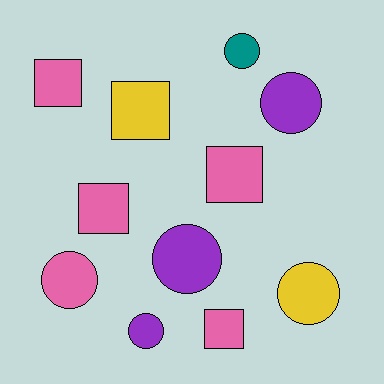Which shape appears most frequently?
Circle, with 6 objects.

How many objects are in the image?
There are 11 objects.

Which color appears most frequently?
Pink, with 5 objects.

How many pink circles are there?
There is 1 pink circle.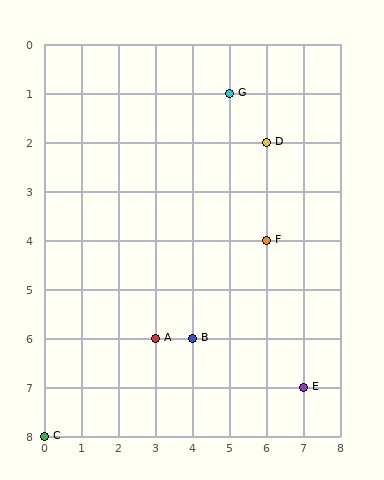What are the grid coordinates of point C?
Point C is at grid coordinates (0, 8).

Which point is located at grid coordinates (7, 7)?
Point E is at (7, 7).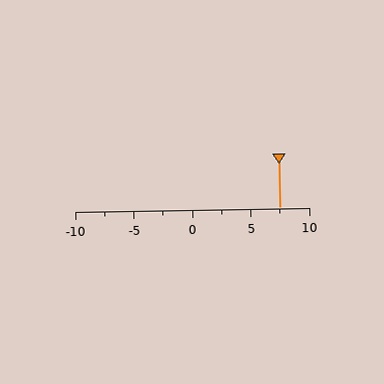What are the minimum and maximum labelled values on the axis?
The axis runs from -10 to 10.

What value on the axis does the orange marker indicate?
The marker indicates approximately 7.5.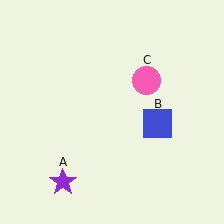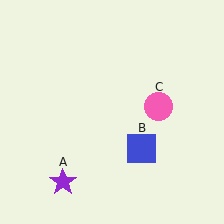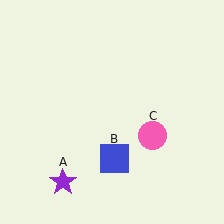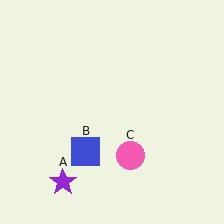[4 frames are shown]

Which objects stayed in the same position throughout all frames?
Purple star (object A) remained stationary.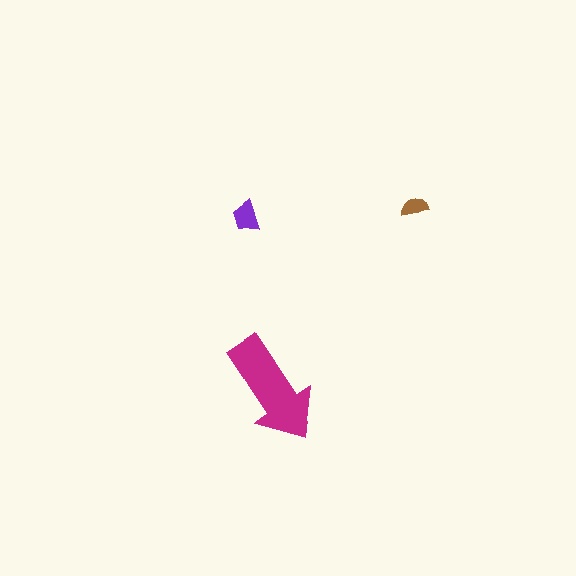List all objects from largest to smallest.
The magenta arrow, the purple trapezoid, the brown semicircle.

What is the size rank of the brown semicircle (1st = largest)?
3rd.